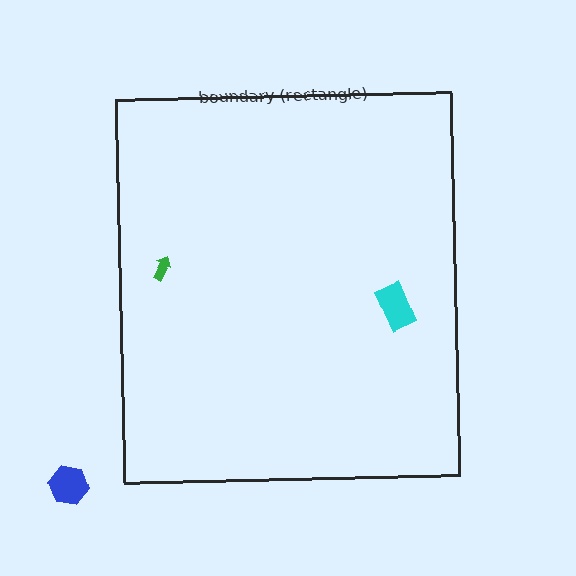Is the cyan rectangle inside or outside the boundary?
Inside.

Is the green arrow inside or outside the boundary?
Inside.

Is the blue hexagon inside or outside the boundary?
Outside.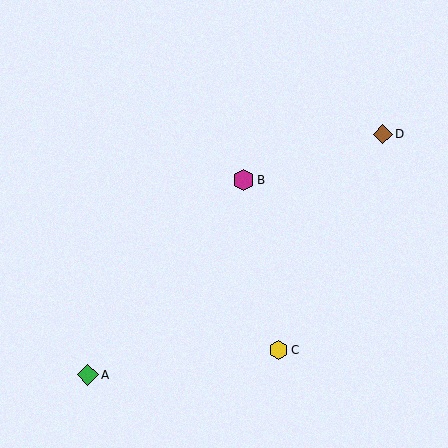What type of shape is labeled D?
Shape D is a brown diamond.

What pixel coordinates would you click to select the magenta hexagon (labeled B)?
Click at (243, 180) to select the magenta hexagon B.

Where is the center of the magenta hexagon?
The center of the magenta hexagon is at (243, 180).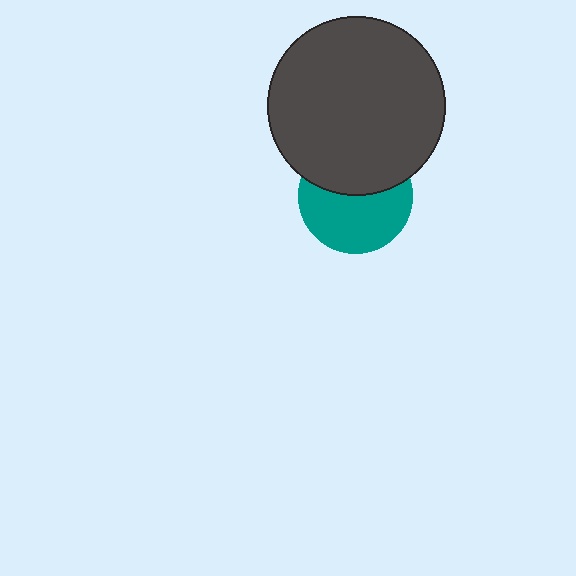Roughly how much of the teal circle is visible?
About half of it is visible (roughly 57%).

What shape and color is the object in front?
The object in front is a dark gray circle.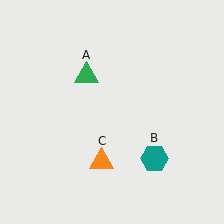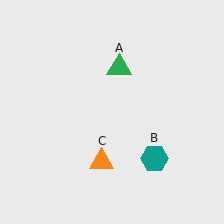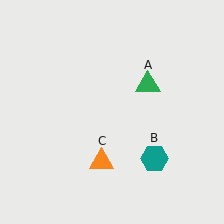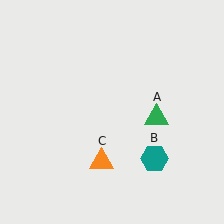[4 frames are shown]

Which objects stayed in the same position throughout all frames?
Teal hexagon (object B) and orange triangle (object C) remained stationary.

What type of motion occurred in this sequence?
The green triangle (object A) rotated clockwise around the center of the scene.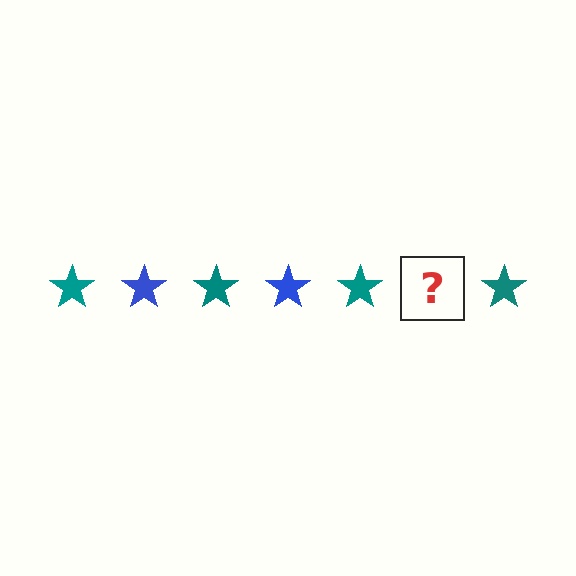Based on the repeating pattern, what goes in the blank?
The blank should be a blue star.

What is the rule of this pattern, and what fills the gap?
The rule is that the pattern cycles through teal, blue stars. The gap should be filled with a blue star.